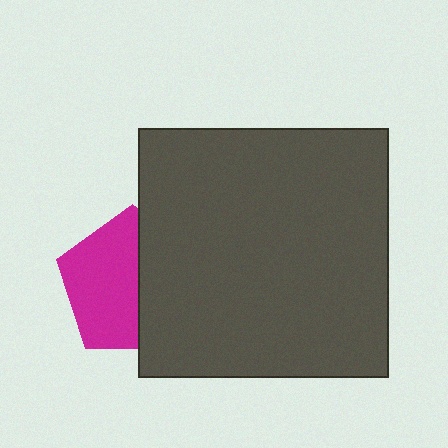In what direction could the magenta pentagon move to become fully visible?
The magenta pentagon could move left. That would shift it out from behind the dark gray rectangle entirely.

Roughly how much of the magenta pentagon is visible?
About half of it is visible (roughly 55%).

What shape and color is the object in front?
The object in front is a dark gray rectangle.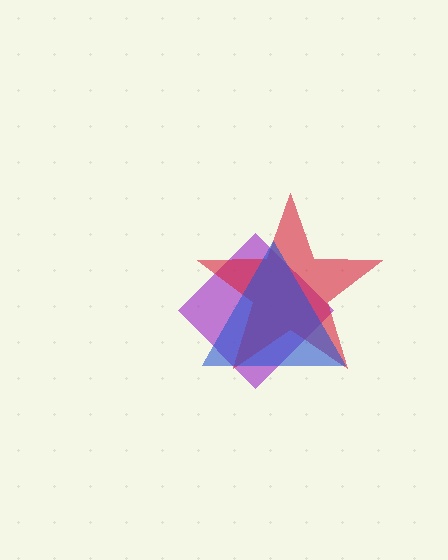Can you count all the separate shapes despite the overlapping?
Yes, there are 3 separate shapes.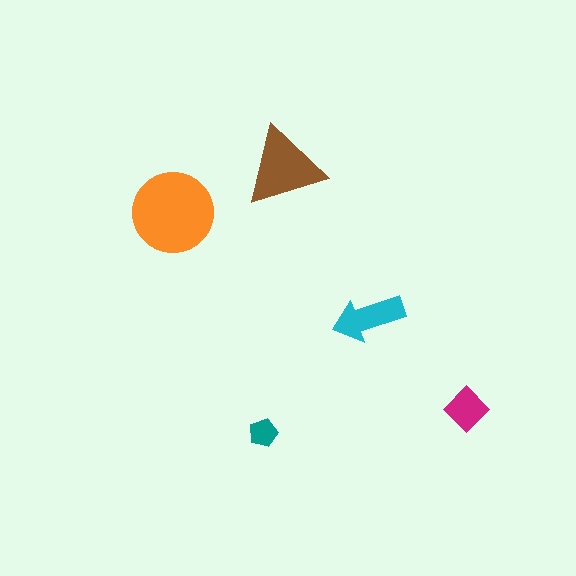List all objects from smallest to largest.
The teal pentagon, the magenta diamond, the cyan arrow, the brown triangle, the orange circle.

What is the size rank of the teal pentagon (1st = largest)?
5th.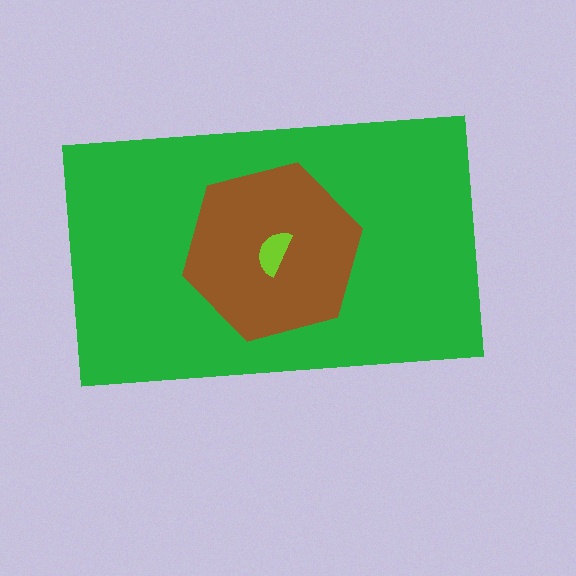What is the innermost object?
The lime semicircle.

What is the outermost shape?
The green rectangle.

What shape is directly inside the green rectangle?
The brown hexagon.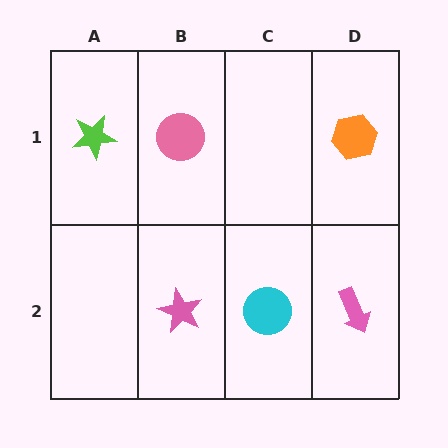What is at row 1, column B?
A pink circle.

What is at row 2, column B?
A pink star.